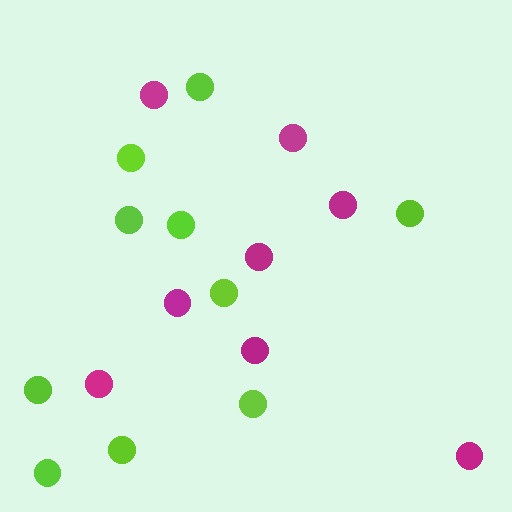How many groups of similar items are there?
There are 2 groups: one group of magenta circles (8) and one group of lime circles (10).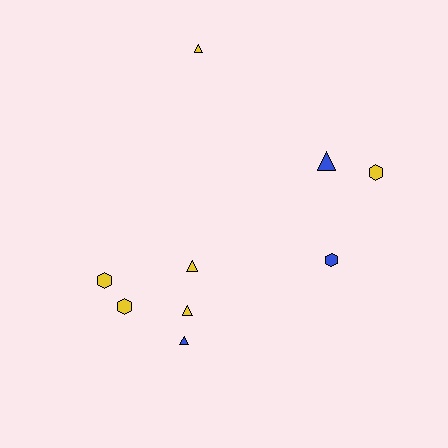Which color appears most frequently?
Yellow, with 6 objects.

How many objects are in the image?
There are 9 objects.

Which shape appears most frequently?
Triangle, with 5 objects.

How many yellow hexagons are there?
There are 3 yellow hexagons.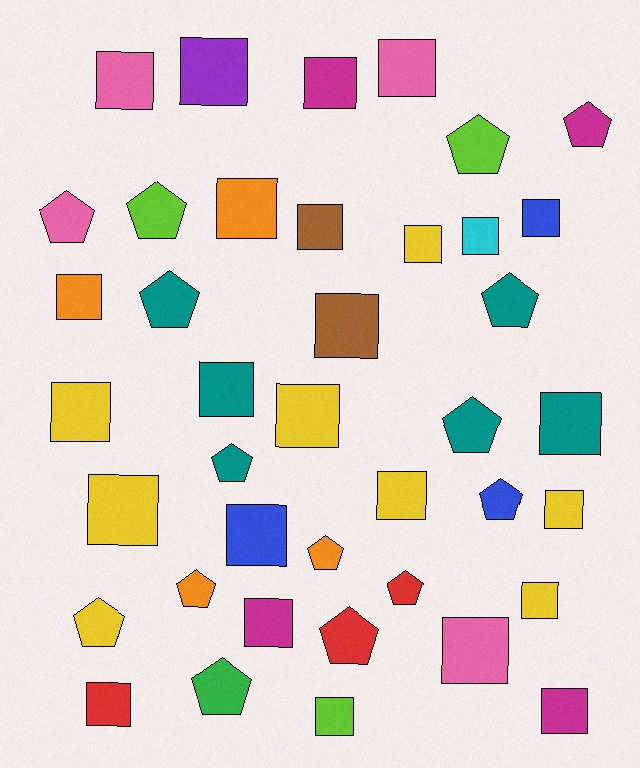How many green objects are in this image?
There is 1 green object.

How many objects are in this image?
There are 40 objects.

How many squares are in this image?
There are 25 squares.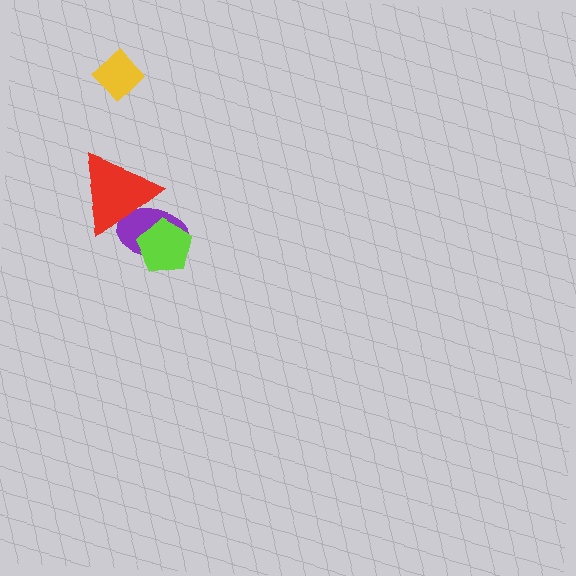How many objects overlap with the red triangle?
1 object overlaps with the red triangle.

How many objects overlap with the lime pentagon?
1 object overlaps with the lime pentagon.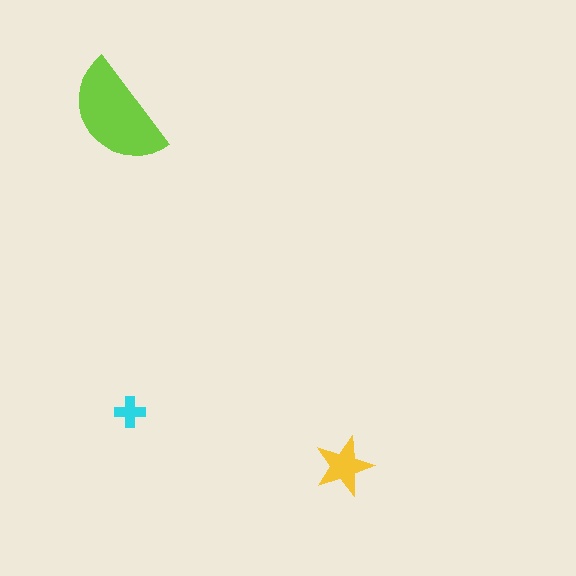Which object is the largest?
The lime semicircle.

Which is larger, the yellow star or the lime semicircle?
The lime semicircle.